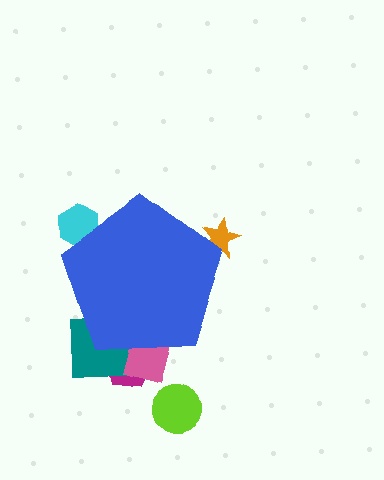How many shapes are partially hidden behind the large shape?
5 shapes are partially hidden.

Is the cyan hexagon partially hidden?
Yes, the cyan hexagon is partially hidden behind the blue pentagon.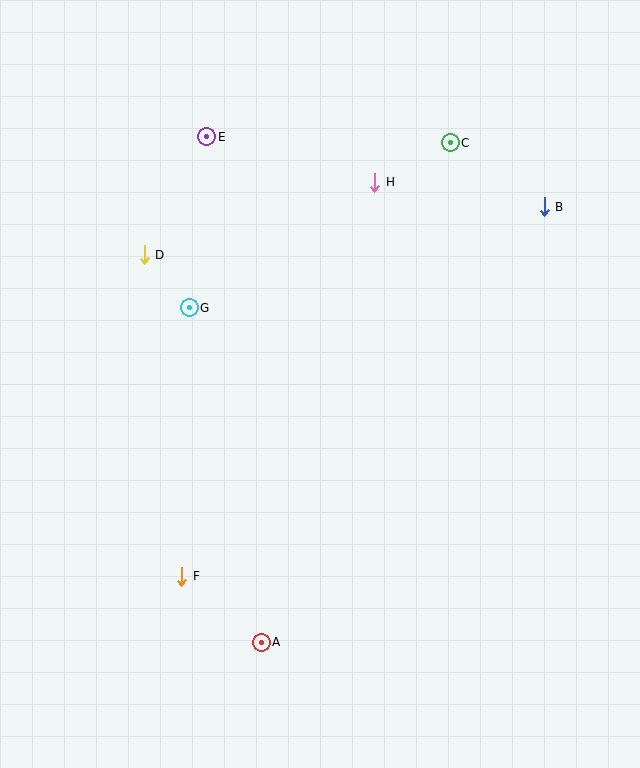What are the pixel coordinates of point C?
Point C is at (450, 143).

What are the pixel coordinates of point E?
Point E is at (207, 137).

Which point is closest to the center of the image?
Point G at (189, 308) is closest to the center.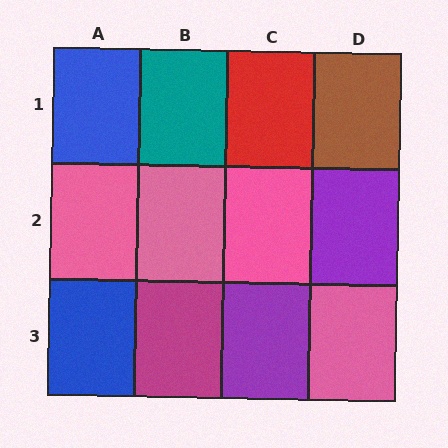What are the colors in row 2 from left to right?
Pink, pink, pink, purple.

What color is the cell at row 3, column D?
Pink.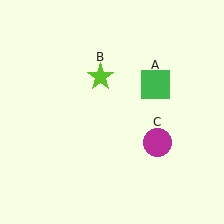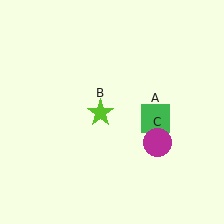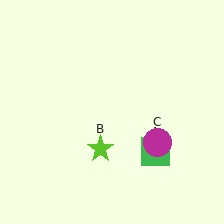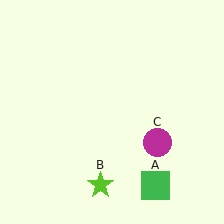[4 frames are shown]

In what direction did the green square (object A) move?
The green square (object A) moved down.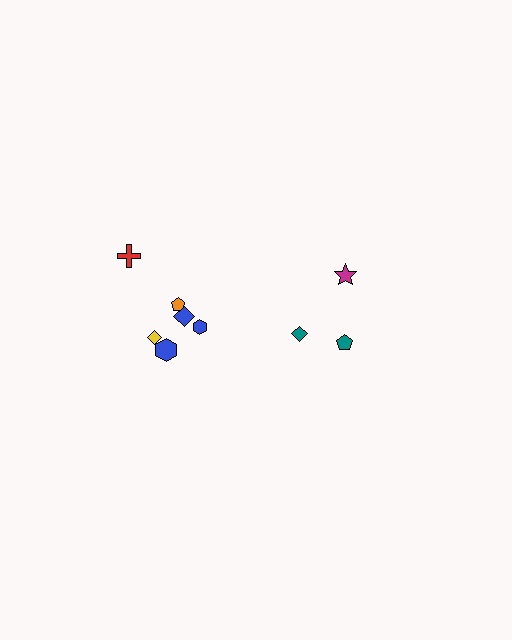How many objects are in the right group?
There are 3 objects.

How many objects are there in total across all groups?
There are 9 objects.